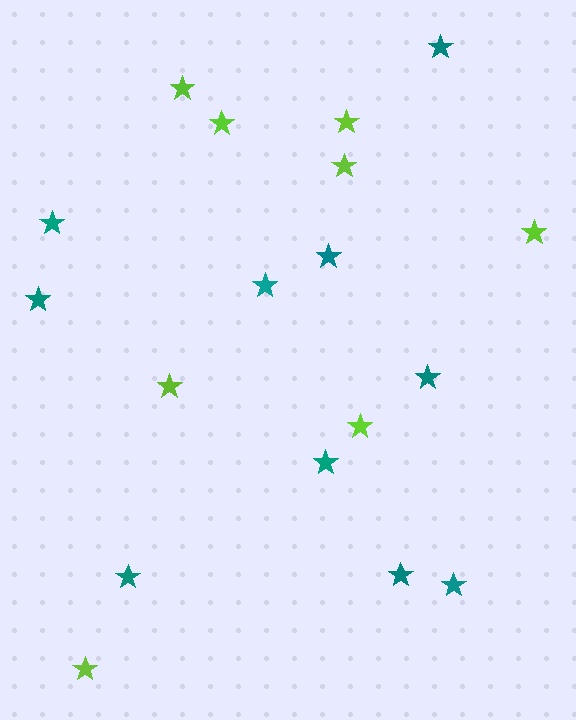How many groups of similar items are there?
There are 2 groups: one group of lime stars (8) and one group of teal stars (10).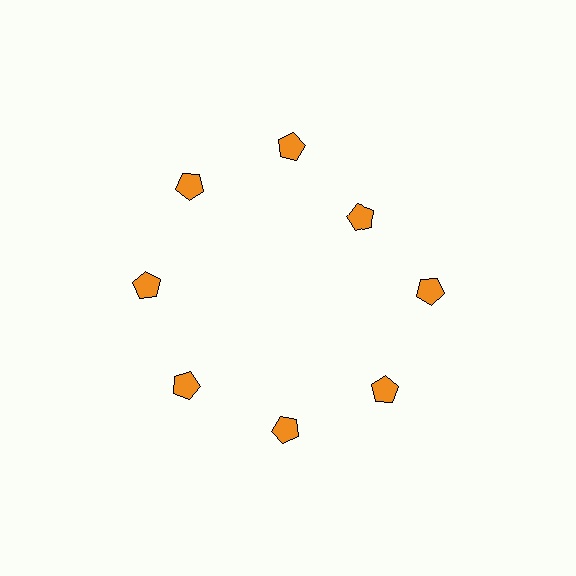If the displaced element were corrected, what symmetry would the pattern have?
It would have 8-fold rotational symmetry — the pattern would map onto itself every 45 degrees.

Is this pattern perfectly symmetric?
No. The 8 orange pentagons are arranged in a ring, but one element near the 2 o'clock position is pulled inward toward the center, breaking the 8-fold rotational symmetry.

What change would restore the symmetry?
The symmetry would be restored by moving it outward, back onto the ring so that all 8 pentagons sit at equal angles and equal distance from the center.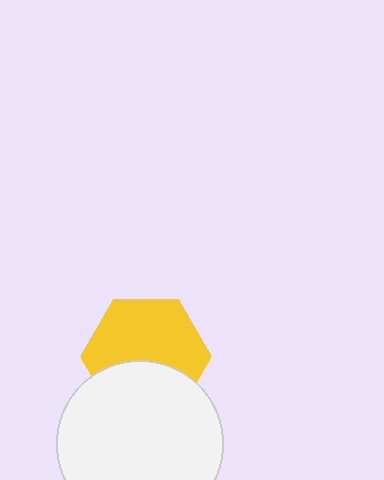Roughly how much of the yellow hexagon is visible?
About half of it is visible (roughly 62%).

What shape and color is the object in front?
The object in front is a white circle.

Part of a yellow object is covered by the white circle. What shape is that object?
It is a hexagon.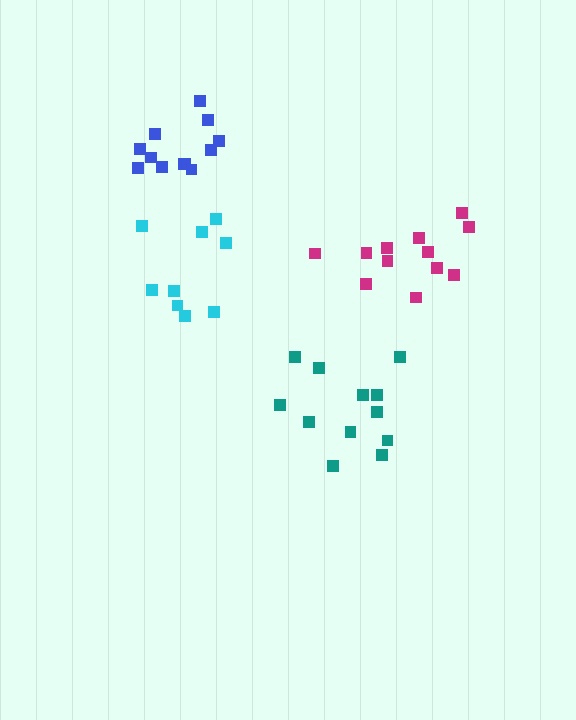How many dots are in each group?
Group 1: 12 dots, Group 2: 12 dots, Group 3: 9 dots, Group 4: 12 dots (45 total).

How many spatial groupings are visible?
There are 4 spatial groupings.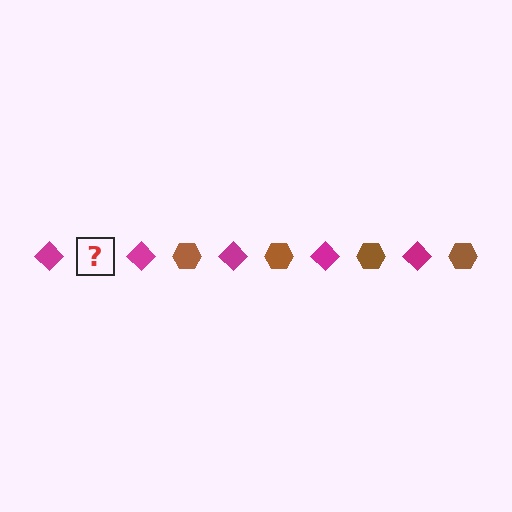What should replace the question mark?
The question mark should be replaced with a brown hexagon.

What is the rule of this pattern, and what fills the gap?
The rule is that the pattern alternates between magenta diamond and brown hexagon. The gap should be filled with a brown hexagon.